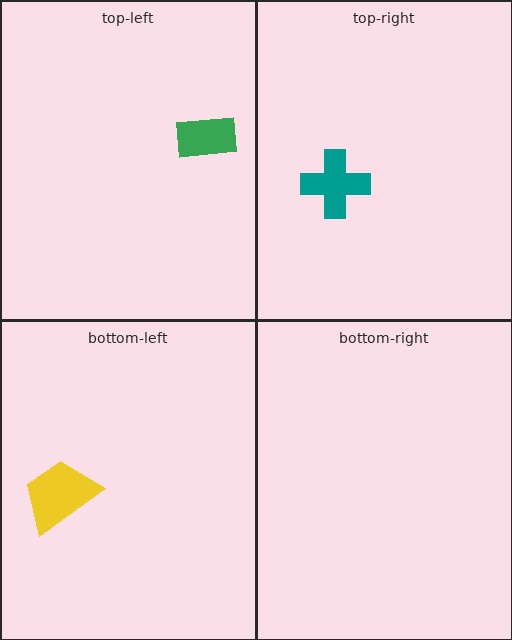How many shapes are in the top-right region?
1.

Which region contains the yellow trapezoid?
The bottom-left region.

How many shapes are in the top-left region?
1.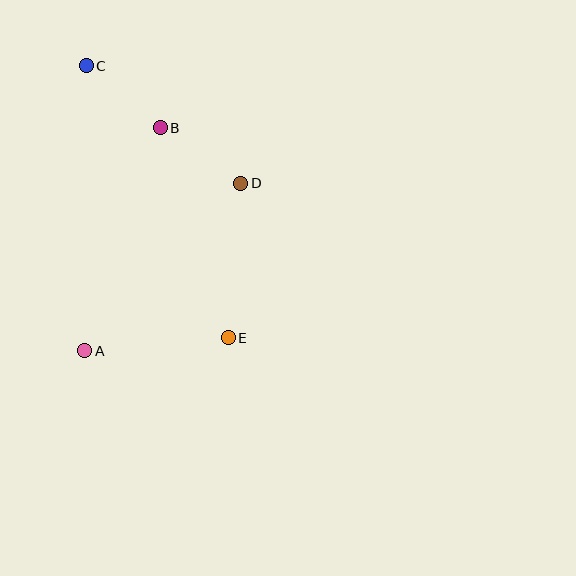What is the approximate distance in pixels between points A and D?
The distance between A and D is approximately 229 pixels.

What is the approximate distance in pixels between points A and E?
The distance between A and E is approximately 144 pixels.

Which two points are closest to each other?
Points B and C are closest to each other.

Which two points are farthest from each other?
Points C and E are farthest from each other.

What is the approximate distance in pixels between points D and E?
The distance between D and E is approximately 155 pixels.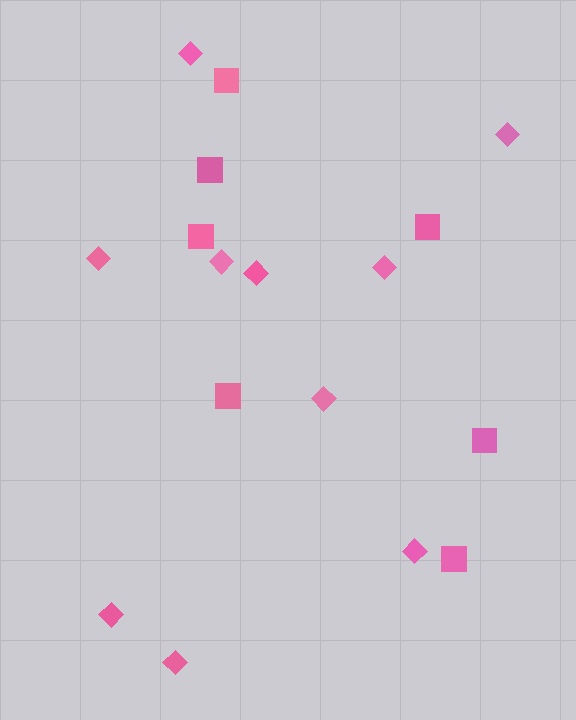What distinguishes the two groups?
There are 2 groups: one group of diamonds (10) and one group of squares (7).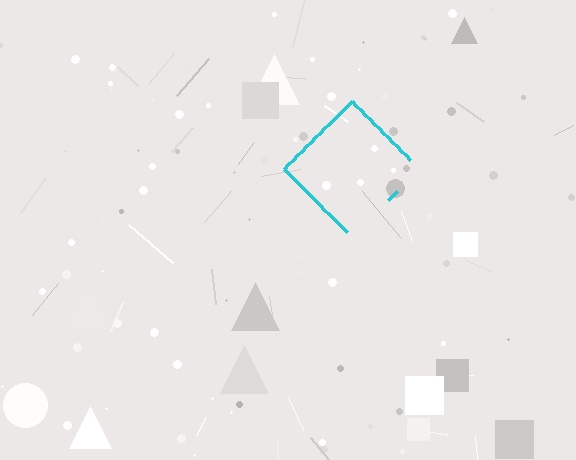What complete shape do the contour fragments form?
The contour fragments form a diamond.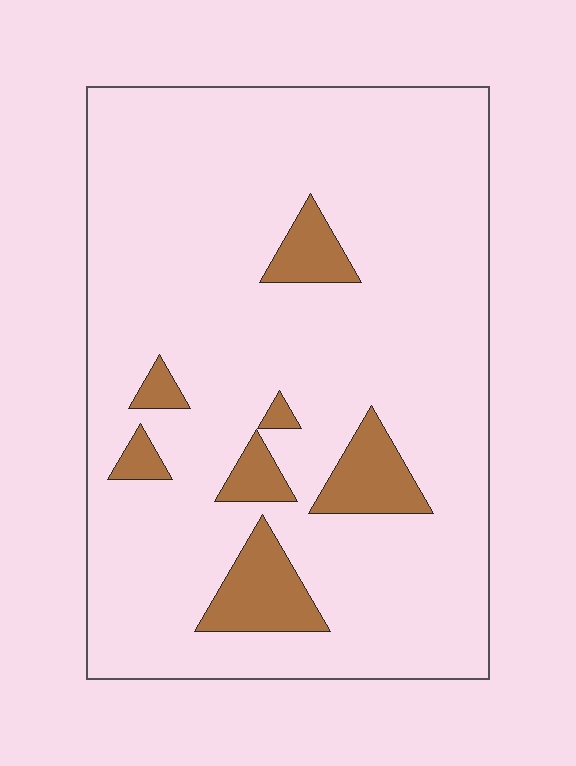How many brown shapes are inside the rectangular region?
7.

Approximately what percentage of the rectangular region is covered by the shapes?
Approximately 10%.